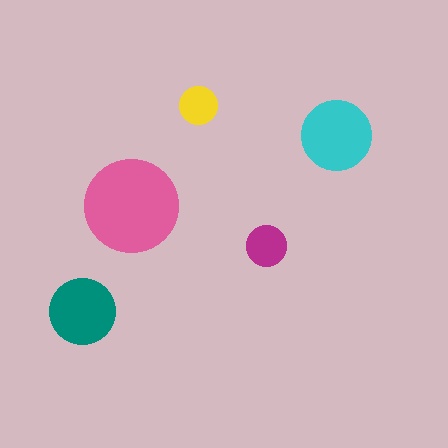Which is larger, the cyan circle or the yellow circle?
The cyan one.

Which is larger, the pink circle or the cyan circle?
The pink one.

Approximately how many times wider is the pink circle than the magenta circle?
About 2.5 times wider.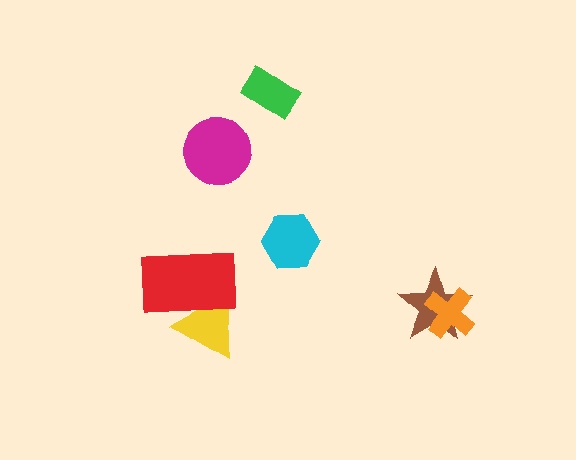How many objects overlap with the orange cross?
1 object overlaps with the orange cross.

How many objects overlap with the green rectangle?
0 objects overlap with the green rectangle.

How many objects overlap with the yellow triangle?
1 object overlaps with the yellow triangle.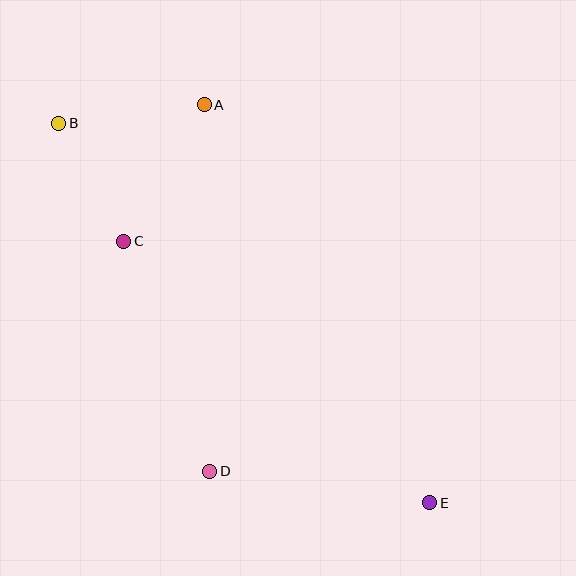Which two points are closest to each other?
Points B and C are closest to each other.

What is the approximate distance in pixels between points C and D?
The distance between C and D is approximately 246 pixels.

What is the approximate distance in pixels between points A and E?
The distance between A and E is approximately 457 pixels.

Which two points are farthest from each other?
Points B and E are farthest from each other.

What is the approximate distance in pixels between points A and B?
The distance between A and B is approximately 147 pixels.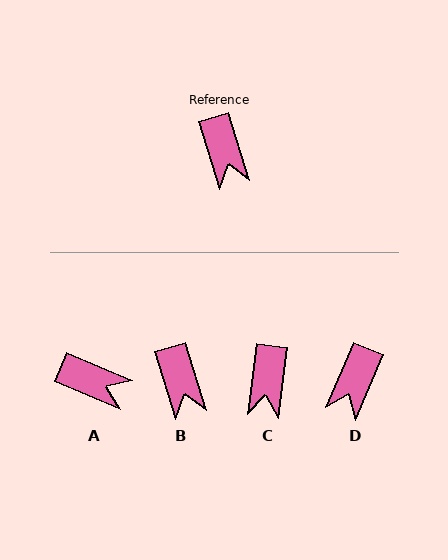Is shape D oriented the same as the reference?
No, it is off by about 40 degrees.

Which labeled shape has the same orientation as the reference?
B.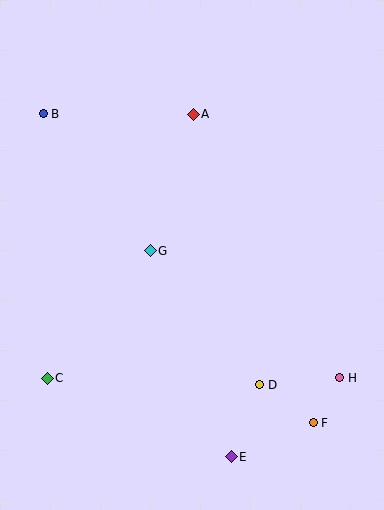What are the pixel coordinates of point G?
Point G is at (150, 251).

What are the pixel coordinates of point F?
Point F is at (313, 423).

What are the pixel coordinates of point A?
Point A is at (193, 114).